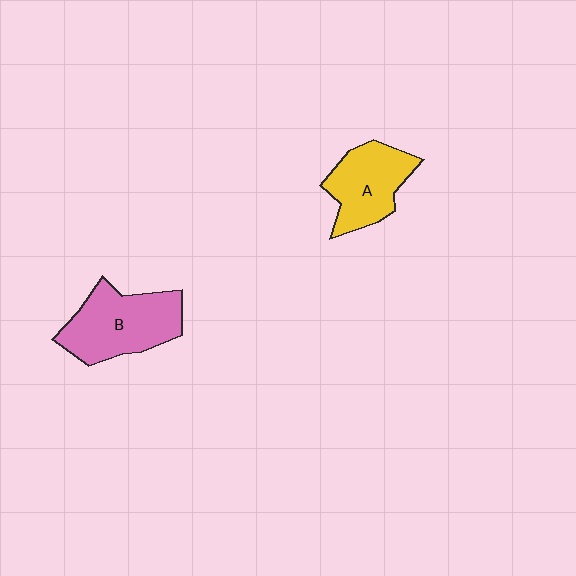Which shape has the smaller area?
Shape A (yellow).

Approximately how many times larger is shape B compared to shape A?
Approximately 1.3 times.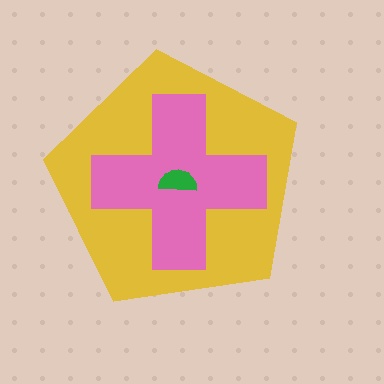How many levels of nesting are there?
3.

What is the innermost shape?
The green semicircle.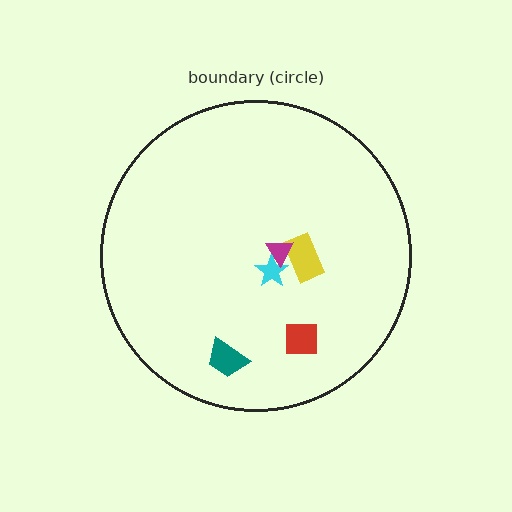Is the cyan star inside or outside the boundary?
Inside.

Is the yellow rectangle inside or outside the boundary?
Inside.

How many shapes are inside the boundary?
5 inside, 0 outside.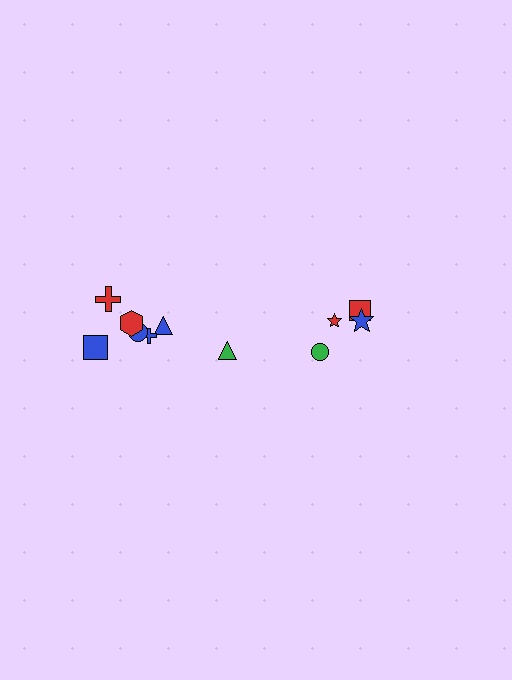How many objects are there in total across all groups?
There are 11 objects.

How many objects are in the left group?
There are 7 objects.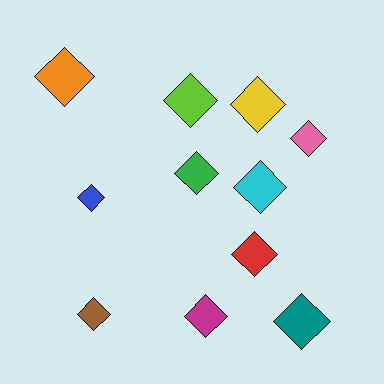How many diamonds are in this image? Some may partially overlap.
There are 11 diamonds.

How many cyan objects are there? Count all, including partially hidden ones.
There is 1 cyan object.